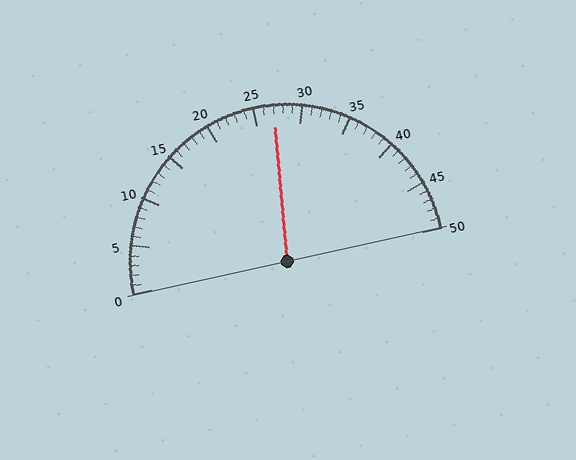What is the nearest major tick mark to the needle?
The nearest major tick mark is 25.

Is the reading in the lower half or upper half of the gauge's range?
The reading is in the upper half of the range (0 to 50).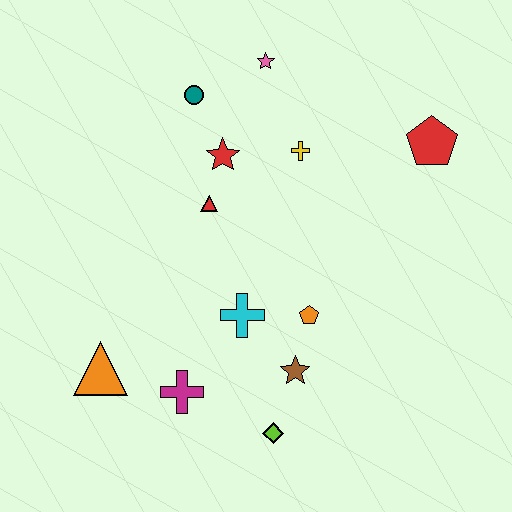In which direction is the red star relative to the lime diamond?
The red star is above the lime diamond.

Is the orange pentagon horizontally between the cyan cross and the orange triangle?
No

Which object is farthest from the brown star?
The pink star is farthest from the brown star.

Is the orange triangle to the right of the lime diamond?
No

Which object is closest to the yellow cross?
The red star is closest to the yellow cross.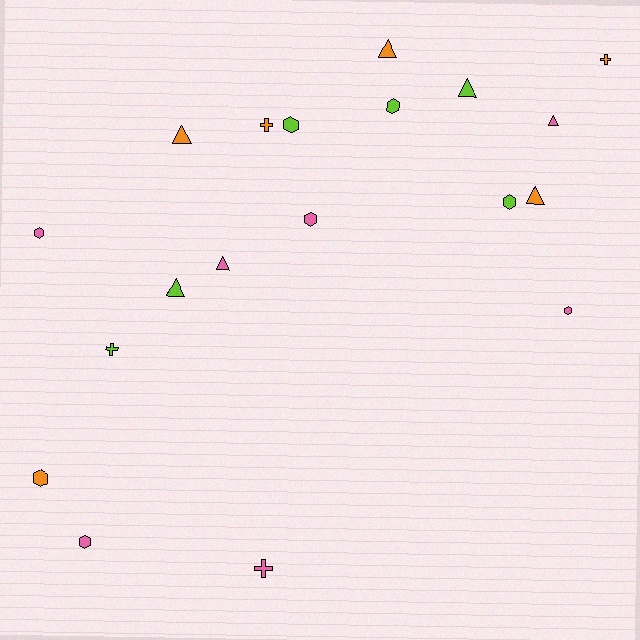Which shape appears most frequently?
Hexagon, with 8 objects.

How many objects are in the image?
There are 19 objects.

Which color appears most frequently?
Pink, with 7 objects.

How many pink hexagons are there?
There are 4 pink hexagons.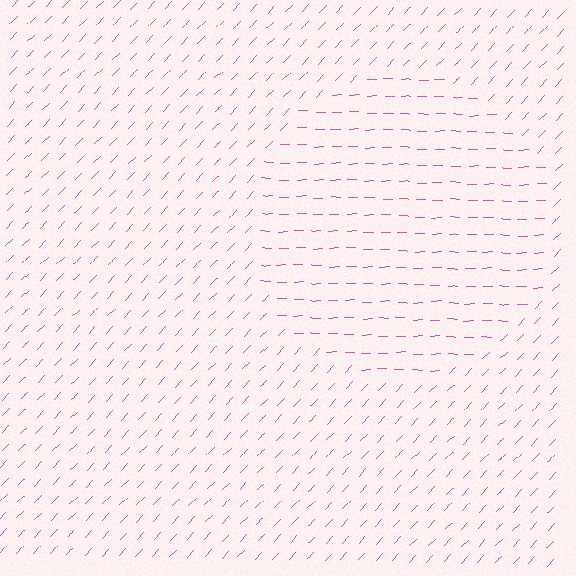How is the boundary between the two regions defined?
The boundary is defined purely by a change in line orientation (approximately 45 degrees difference). All lines are the same color and thickness.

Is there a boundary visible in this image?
Yes, there is a texture boundary formed by a change in line orientation.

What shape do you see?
I see a circle.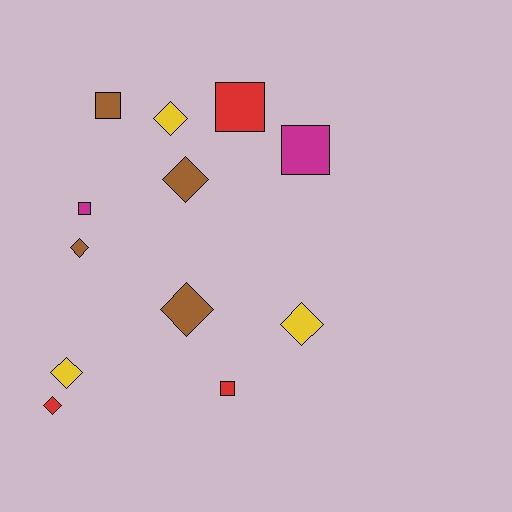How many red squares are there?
There are 2 red squares.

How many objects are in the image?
There are 12 objects.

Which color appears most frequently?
Brown, with 4 objects.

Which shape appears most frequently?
Diamond, with 7 objects.